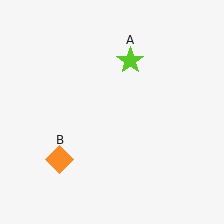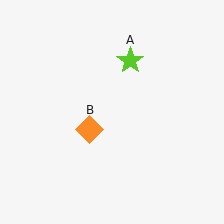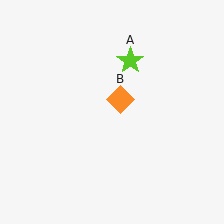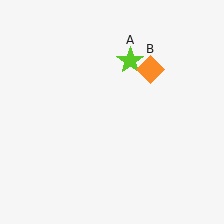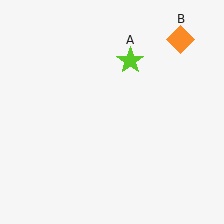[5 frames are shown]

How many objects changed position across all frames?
1 object changed position: orange diamond (object B).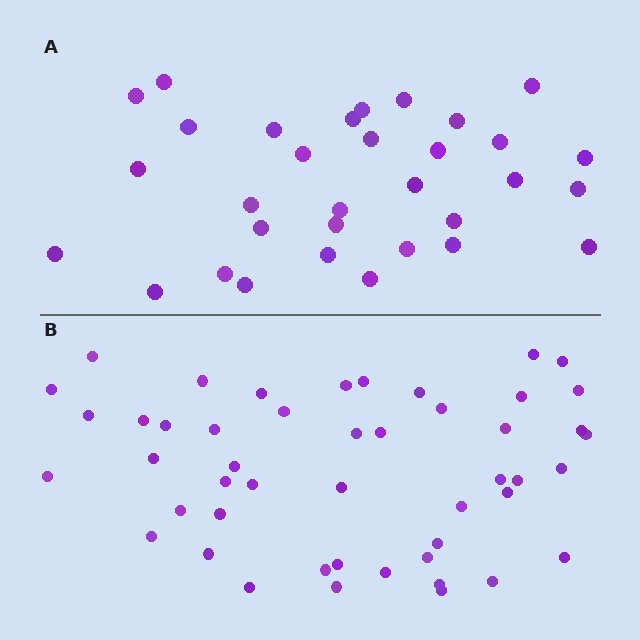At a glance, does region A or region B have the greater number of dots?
Region B (the bottom region) has more dots.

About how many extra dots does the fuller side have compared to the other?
Region B has approximately 15 more dots than region A.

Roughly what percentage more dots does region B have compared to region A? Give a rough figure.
About 50% more.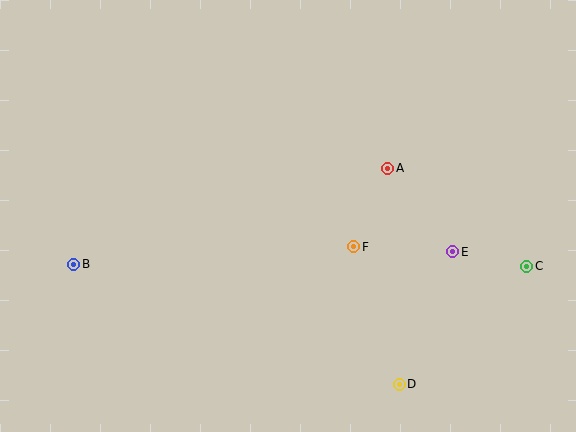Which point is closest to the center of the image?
Point F at (354, 247) is closest to the center.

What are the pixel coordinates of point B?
Point B is at (74, 264).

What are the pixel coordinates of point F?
Point F is at (354, 247).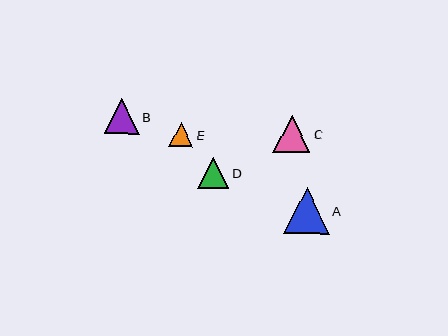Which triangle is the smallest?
Triangle E is the smallest with a size of approximately 24 pixels.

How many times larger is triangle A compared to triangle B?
Triangle A is approximately 1.3 times the size of triangle B.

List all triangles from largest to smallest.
From largest to smallest: A, C, B, D, E.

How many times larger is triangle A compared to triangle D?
Triangle A is approximately 1.5 times the size of triangle D.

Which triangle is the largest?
Triangle A is the largest with a size of approximately 46 pixels.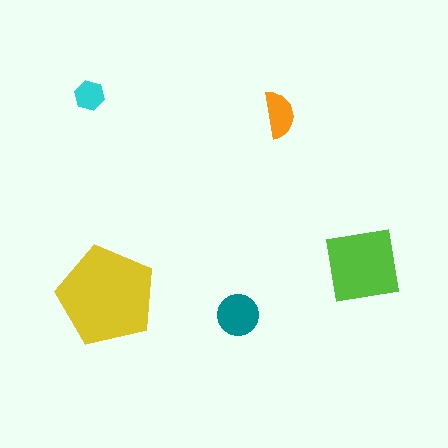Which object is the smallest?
The cyan hexagon.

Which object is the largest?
The yellow pentagon.